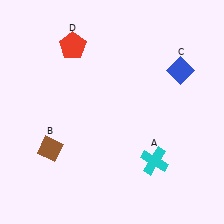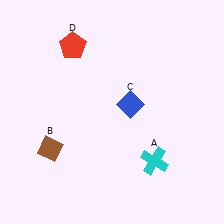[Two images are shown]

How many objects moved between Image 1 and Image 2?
1 object moved between the two images.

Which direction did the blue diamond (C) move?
The blue diamond (C) moved left.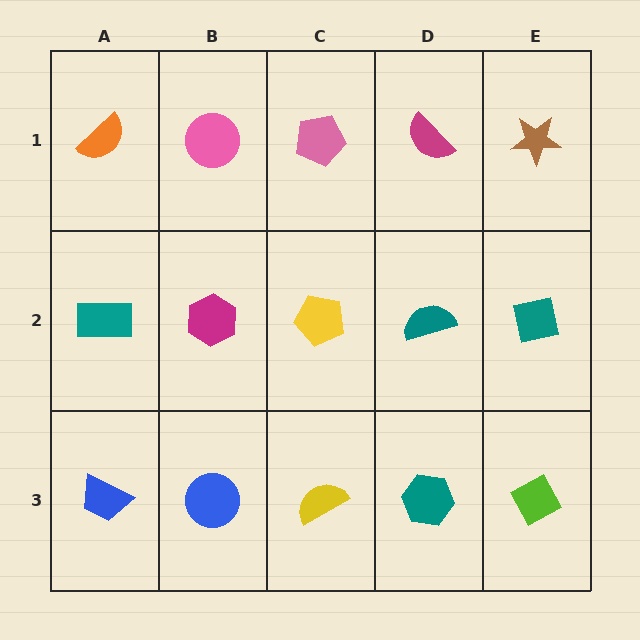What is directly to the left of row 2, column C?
A magenta hexagon.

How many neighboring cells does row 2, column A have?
3.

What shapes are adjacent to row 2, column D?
A magenta semicircle (row 1, column D), a teal hexagon (row 3, column D), a yellow pentagon (row 2, column C), a teal square (row 2, column E).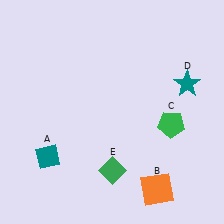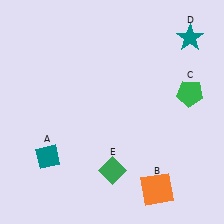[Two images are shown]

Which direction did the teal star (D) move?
The teal star (D) moved up.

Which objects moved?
The objects that moved are: the green pentagon (C), the teal star (D).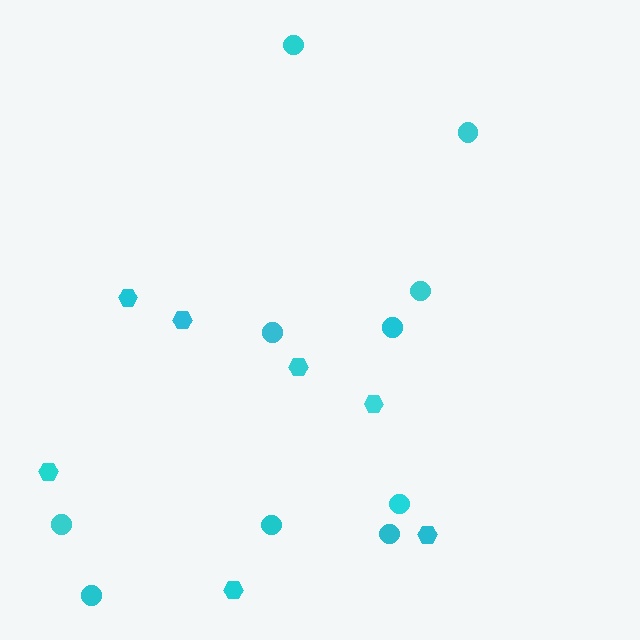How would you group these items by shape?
There are 2 groups: one group of hexagons (7) and one group of circles (10).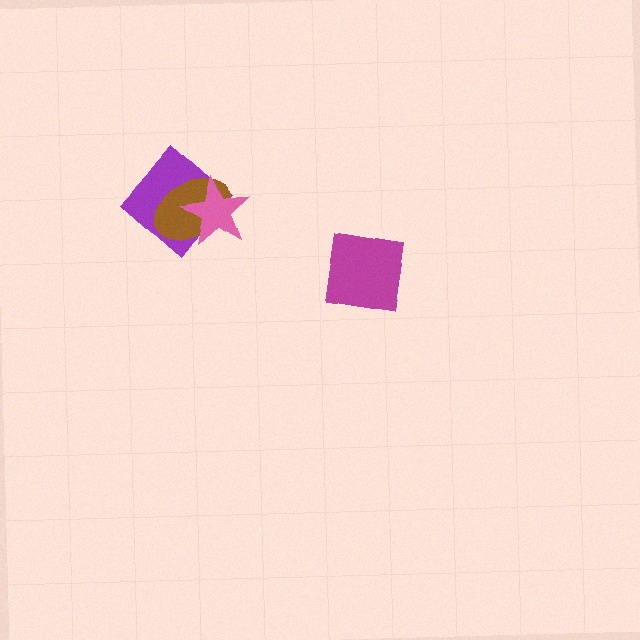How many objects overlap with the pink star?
2 objects overlap with the pink star.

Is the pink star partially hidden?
No, no other shape covers it.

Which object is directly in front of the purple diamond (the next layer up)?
The brown ellipse is directly in front of the purple diamond.